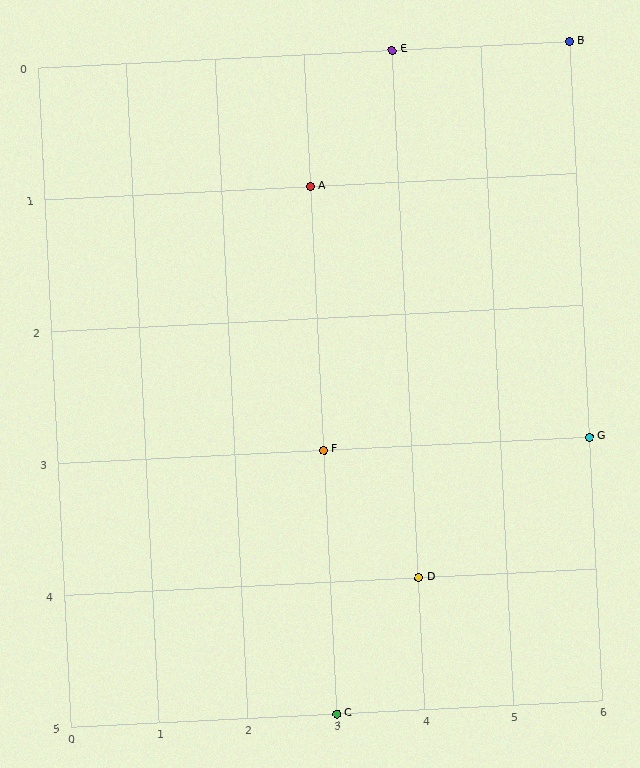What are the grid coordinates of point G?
Point G is at grid coordinates (6, 3).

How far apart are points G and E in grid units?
Points G and E are 2 columns and 3 rows apart (about 3.6 grid units diagonally).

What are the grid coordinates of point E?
Point E is at grid coordinates (4, 0).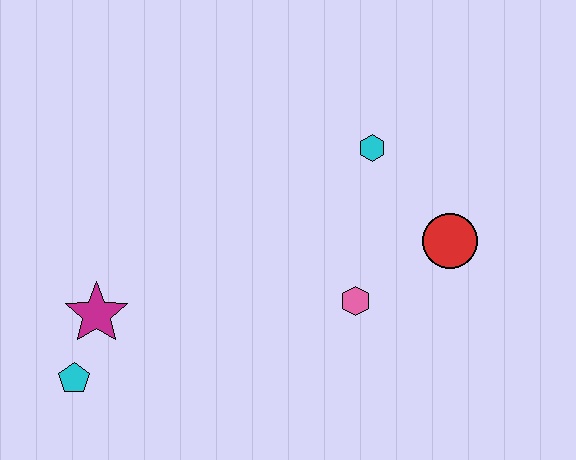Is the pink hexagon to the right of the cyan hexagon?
No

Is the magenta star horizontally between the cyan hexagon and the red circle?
No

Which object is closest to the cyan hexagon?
The red circle is closest to the cyan hexagon.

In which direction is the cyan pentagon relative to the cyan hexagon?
The cyan pentagon is to the left of the cyan hexagon.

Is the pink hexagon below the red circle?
Yes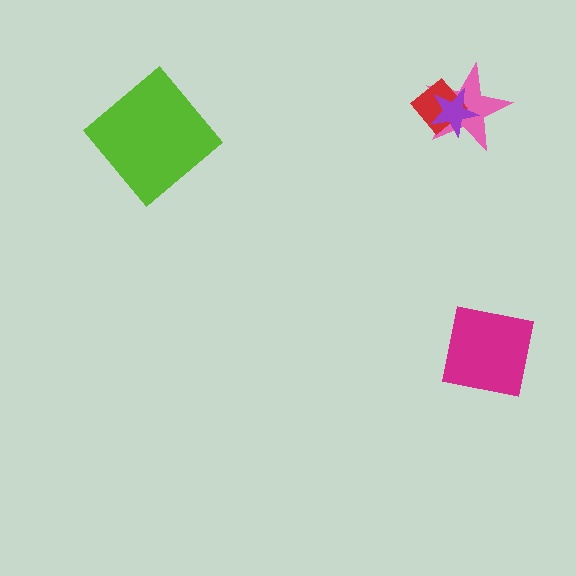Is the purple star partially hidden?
No, no other shape covers it.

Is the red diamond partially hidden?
Yes, it is partially covered by another shape.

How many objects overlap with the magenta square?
0 objects overlap with the magenta square.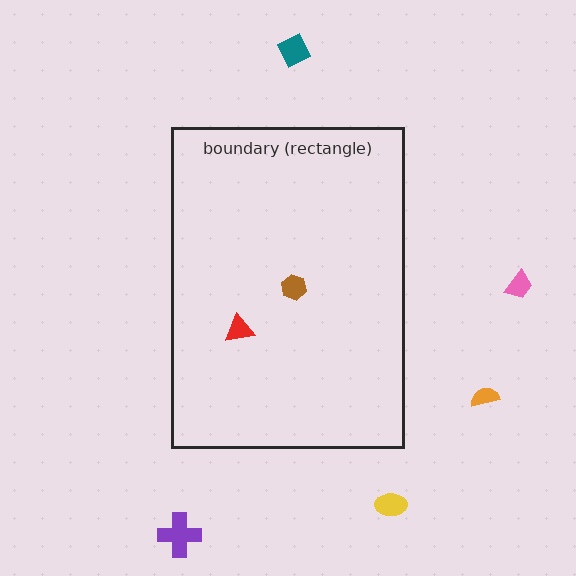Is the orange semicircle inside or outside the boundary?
Outside.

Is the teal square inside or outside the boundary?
Outside.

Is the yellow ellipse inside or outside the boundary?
Outside.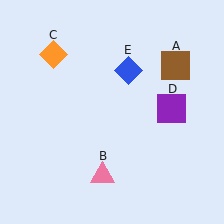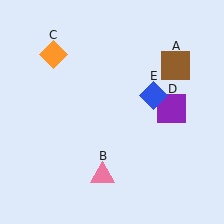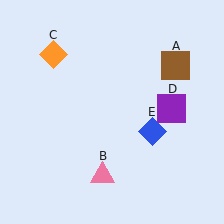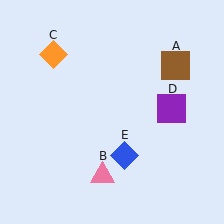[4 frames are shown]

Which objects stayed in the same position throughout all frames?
Brown square (object A) and pink triangle (object B) and orange diamond (object C) and purple square (object D) remained stationary.